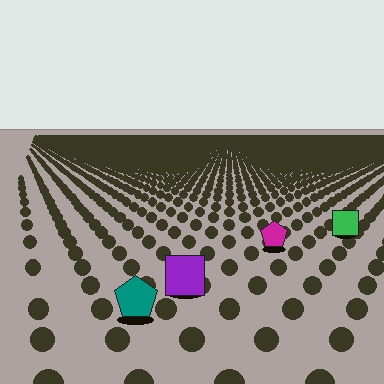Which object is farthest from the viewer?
The green square is farthest from the viewer. It appears smaller and the ground texture around it is denser.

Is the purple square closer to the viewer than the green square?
Yes. The purple square is closer — you can tell from the texture gradient: the ground texture is coarser near it.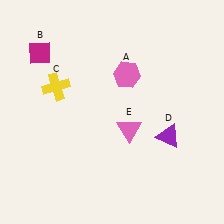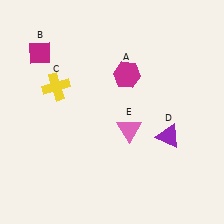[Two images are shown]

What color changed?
The hexagon (A) changed from pink in Image 1 to magenta in Image 2.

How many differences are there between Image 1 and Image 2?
There is 1 difference between the two images.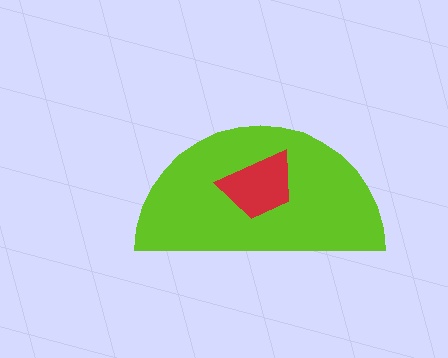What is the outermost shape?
The lime semicircle.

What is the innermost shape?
The red trapezoid.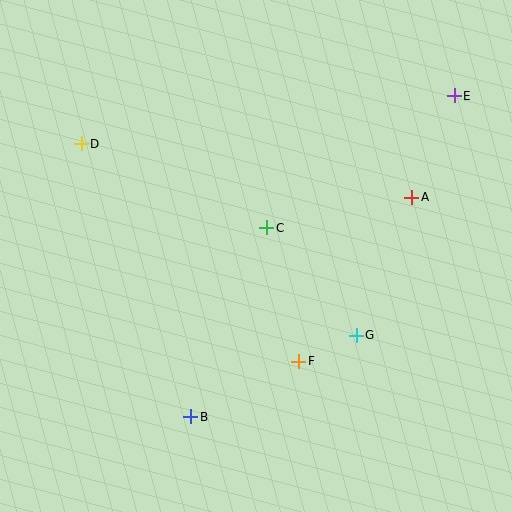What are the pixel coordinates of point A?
Point A is at (412, 197).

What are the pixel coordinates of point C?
Point C is at (267, 228).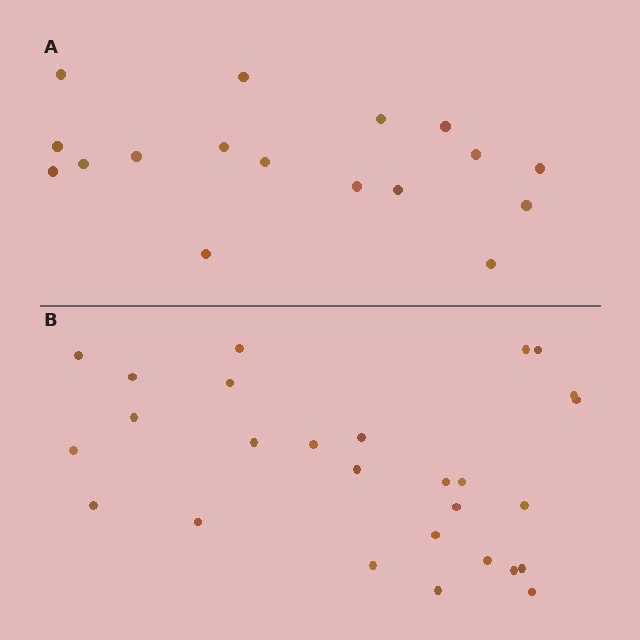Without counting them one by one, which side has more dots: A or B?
Region B (the bottom region) has more dots.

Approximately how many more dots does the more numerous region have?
Region B has roughly 10 or so more dots than region A.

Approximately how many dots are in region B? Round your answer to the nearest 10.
About 30 dots. (The exact count is 27, which rounds to 30.)